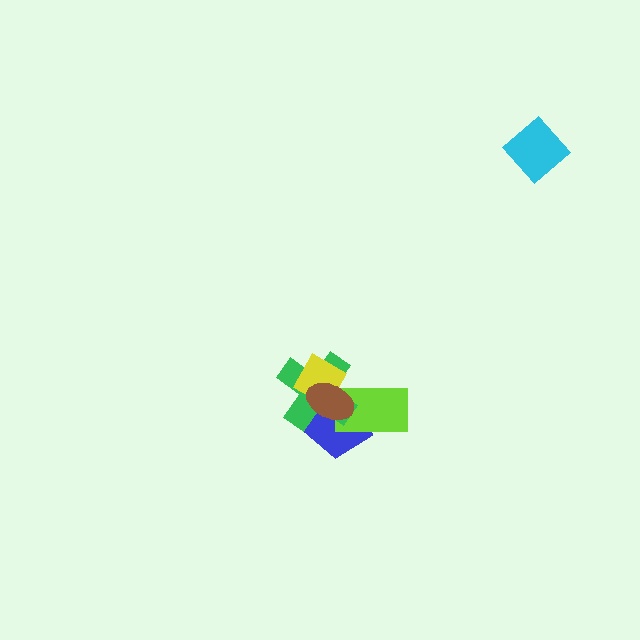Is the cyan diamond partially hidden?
No, no other shape covers it.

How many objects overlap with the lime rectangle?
3 objects overlap with the lime rectangle.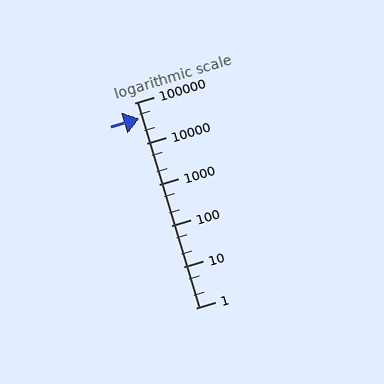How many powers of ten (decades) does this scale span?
The scale spans 5 decades, from 1 to 100000.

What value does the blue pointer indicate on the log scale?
The pointer indicates approximately 41000.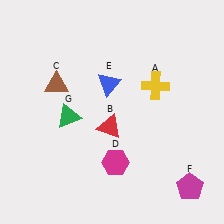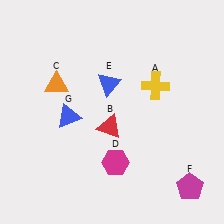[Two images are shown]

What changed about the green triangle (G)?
In Image 1, G is green. In Image 2, it changed to blue.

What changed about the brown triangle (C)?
In Image 1, C is brown. In Image 2, it changed to orange.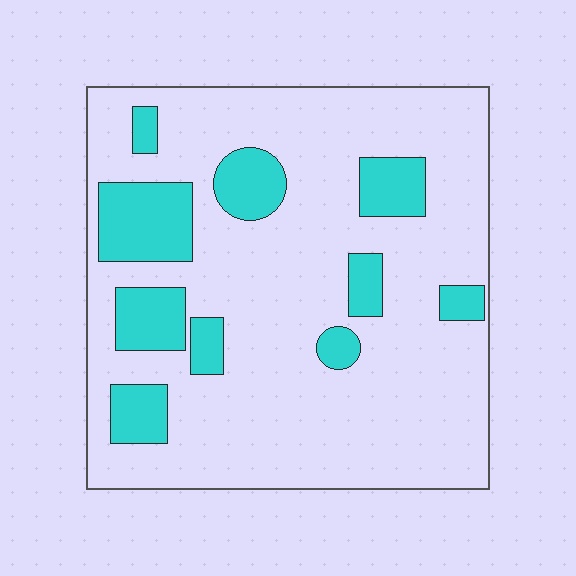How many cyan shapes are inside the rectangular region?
10.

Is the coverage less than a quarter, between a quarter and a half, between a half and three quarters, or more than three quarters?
Less than a quarter.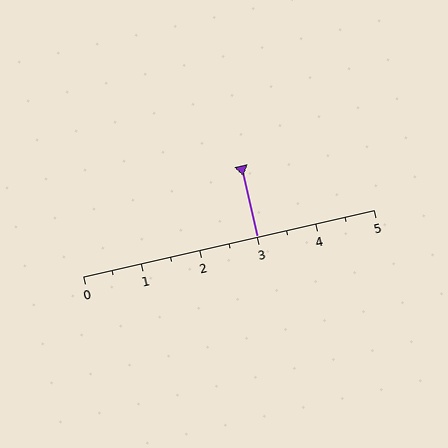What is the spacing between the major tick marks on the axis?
The major ticks are spaced 1 apart.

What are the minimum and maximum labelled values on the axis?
The axis runs from 0 to 5.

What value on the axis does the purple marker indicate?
The marker indicates approximately 3.